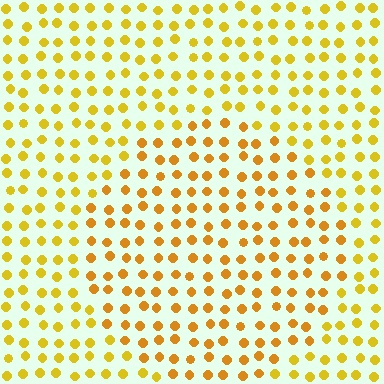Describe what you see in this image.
The image is filled with small yellow elements in a uniform arrangement. A circle-shaped region is visible where the elements are tinted to a slightly different hue, forming a subtle color boundary.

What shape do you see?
I see a circle.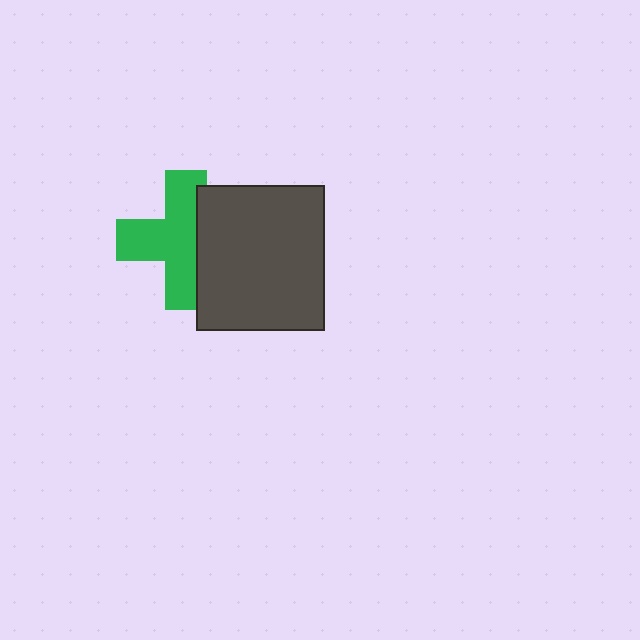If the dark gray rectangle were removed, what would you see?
You would see the complete green cross.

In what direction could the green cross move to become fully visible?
The green cross could move left. That would shift it out from behind the dark gray rectangle entirely.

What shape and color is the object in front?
The object in front is a dark gray rectangle.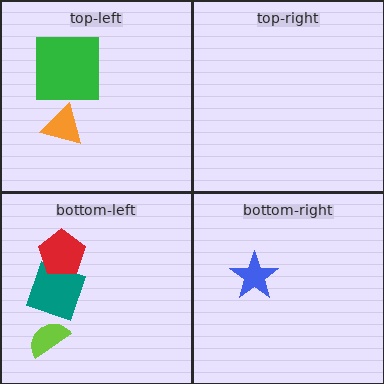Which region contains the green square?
The top-left region.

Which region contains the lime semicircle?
The bottom-left region.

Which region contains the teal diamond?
The bottom-left region.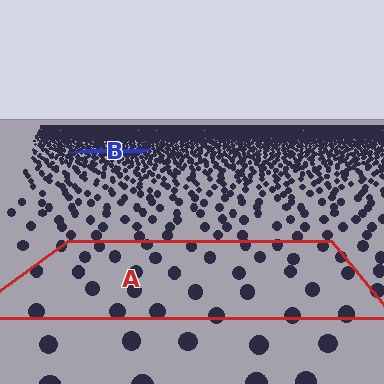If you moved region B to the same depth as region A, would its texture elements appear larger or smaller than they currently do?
They would appear larger. At a closer depth, the same texture elements are projected at a bigger on-screen size.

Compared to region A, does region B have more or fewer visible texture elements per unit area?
Region B has more texture elements per unit area — they are packed more densely because it is farther away.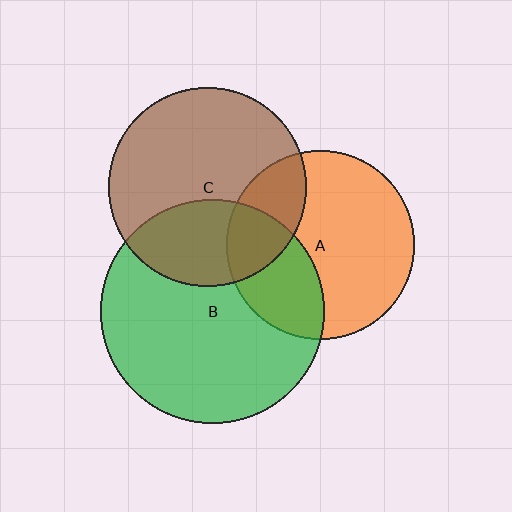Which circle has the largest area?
Circle B (green).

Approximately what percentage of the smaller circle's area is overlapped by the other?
Approximately 30%.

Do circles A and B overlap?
Yes.